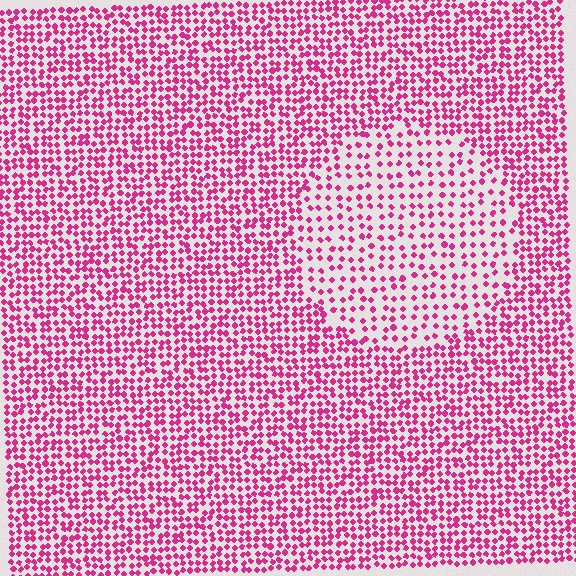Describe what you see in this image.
The image contains small magenta elements arranged at two different densities. A circle-shaped region is visible where the elements are less densely packed than the surrounding area.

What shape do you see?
I see a circle.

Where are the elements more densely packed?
The elements are more densely packed outside the circle boundary.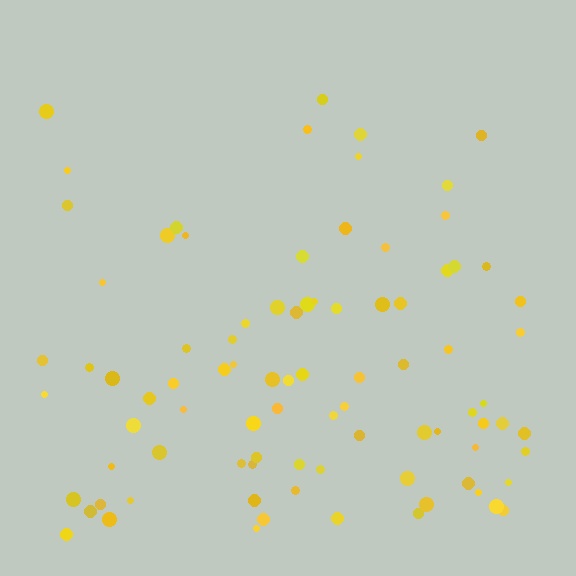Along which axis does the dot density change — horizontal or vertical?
Vertical.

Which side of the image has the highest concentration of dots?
The bottom.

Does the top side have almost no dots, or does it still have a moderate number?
Still a moderate number, just noticeably fewer than the bottom.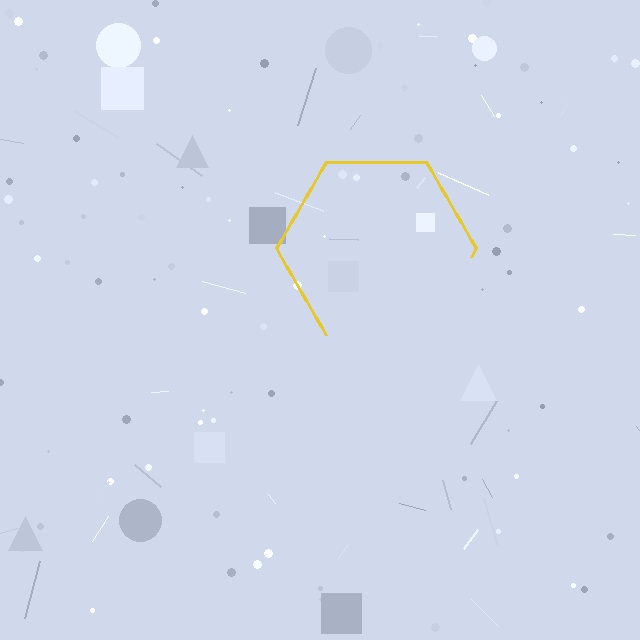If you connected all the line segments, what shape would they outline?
They would outline a hexagon.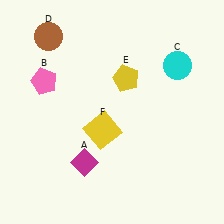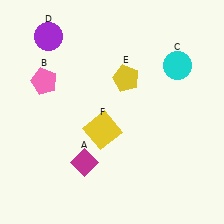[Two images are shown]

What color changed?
The circle (D) changed from brown in Image 1 to purple in Image 2.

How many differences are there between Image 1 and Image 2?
There is 1 difference between the two images.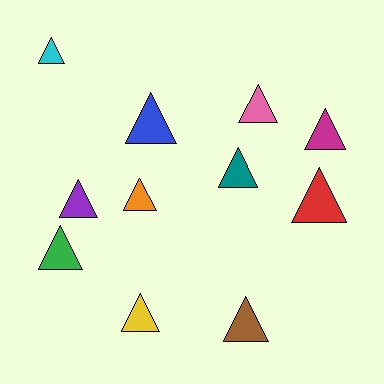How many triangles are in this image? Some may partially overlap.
There are 11 triangles.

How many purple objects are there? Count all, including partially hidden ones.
There is 1 purple object.